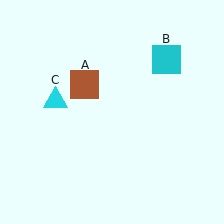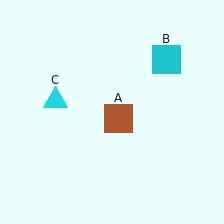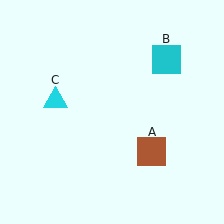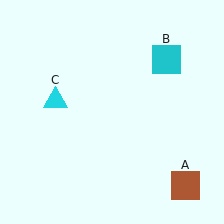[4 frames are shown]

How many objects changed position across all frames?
1 object changed position: brown square (object A).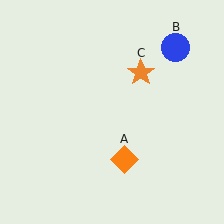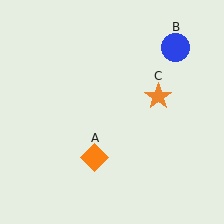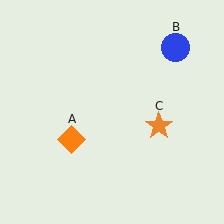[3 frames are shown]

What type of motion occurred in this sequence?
The orange diamond (object A), orange star (object C) rotated clockwise around the center of the scene.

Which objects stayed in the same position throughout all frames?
Blue circle (object B) remained stationary.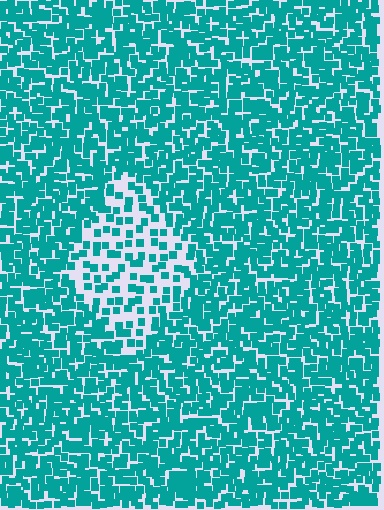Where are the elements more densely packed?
The elements are more densely packed outside the diamond boundary.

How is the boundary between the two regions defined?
The boundary is defined by a change in element density (approximately 2.2x ratio). All elements are the same color, size, and shape.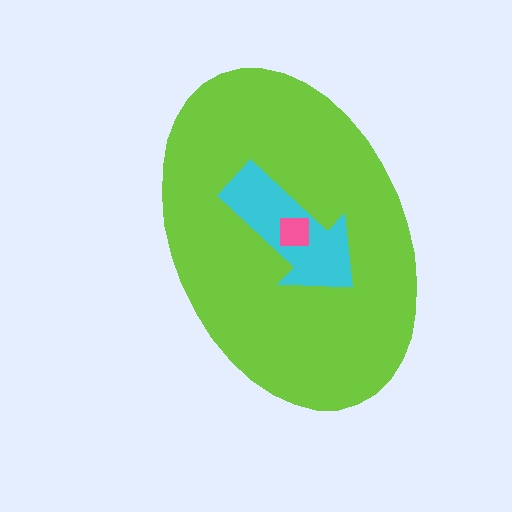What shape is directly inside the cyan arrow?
The pink square.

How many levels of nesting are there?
3.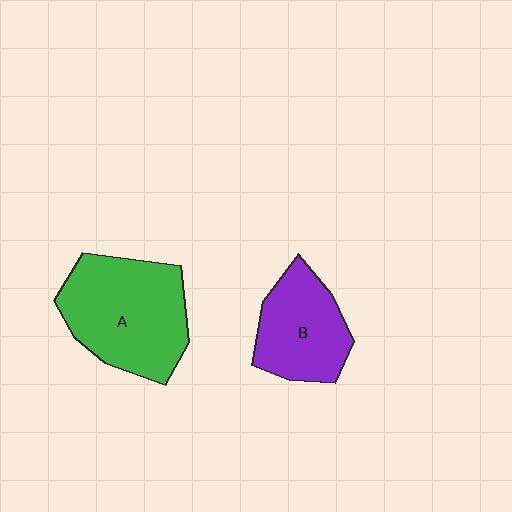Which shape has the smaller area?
Shape B (purple).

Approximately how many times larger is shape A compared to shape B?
Approximately 1.5 times.